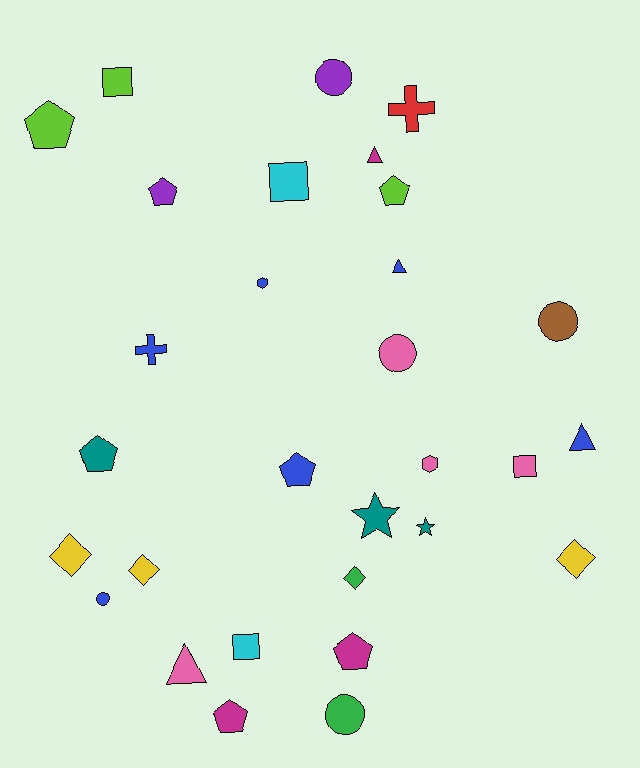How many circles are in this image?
There are 5 circles.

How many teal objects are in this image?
There are 3 teal objects.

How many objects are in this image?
There are 30 objects.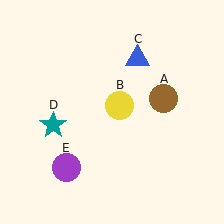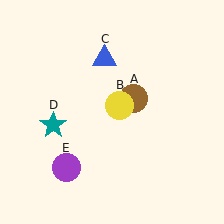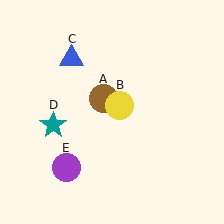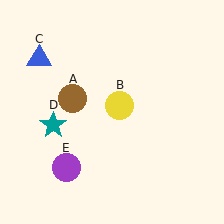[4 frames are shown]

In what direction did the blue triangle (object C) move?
The blue triangle (object C) moved left.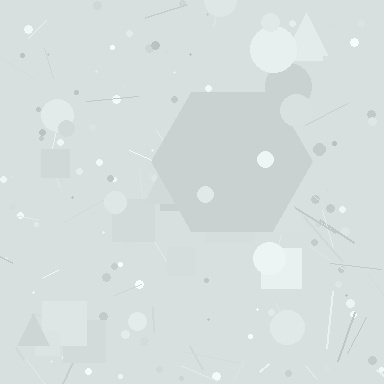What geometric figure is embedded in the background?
A hexagon is embedded in the background.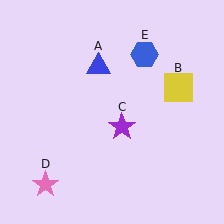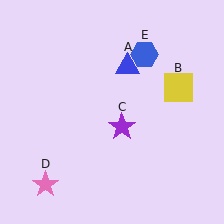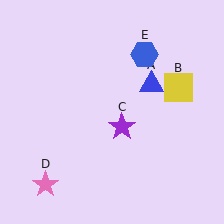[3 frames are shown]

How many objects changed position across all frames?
1 object changed position: blue triangle (object A).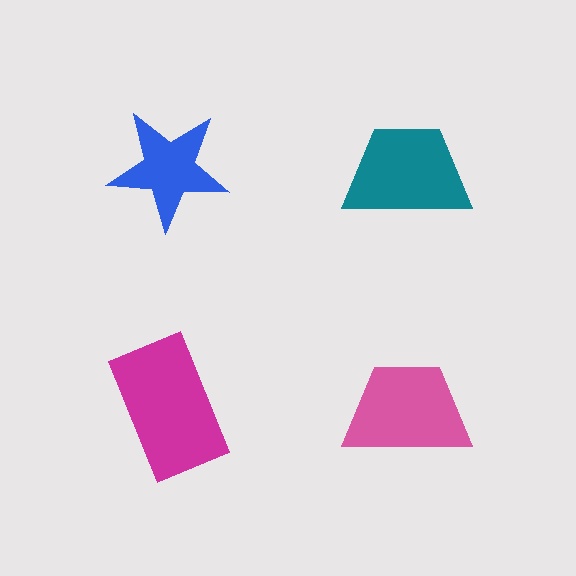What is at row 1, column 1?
A blue star.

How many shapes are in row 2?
2 shapes.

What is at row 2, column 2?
A pink trapezoid.